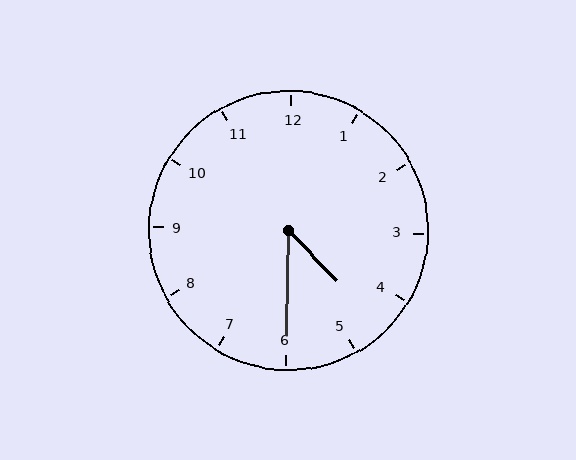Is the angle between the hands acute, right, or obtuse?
It is acute.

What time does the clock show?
4:30.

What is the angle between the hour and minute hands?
Approximately 45 degrees.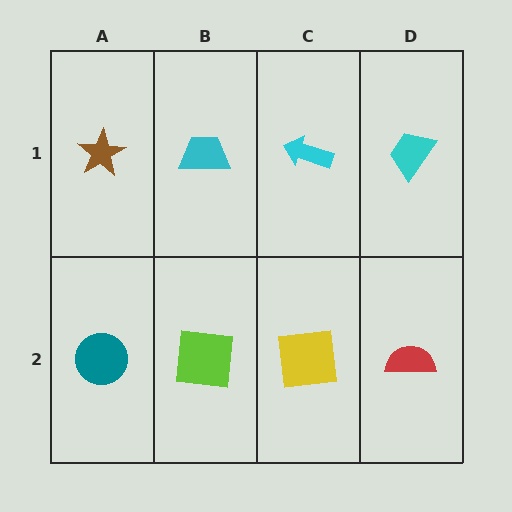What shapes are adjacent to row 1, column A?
A teal circle (row 2, column A), a cyan trapezoid (row 1, column B).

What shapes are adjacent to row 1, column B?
A lime square (row 2, column B), a brown star (row 1, column A), a cyan arrow (row 1, column C).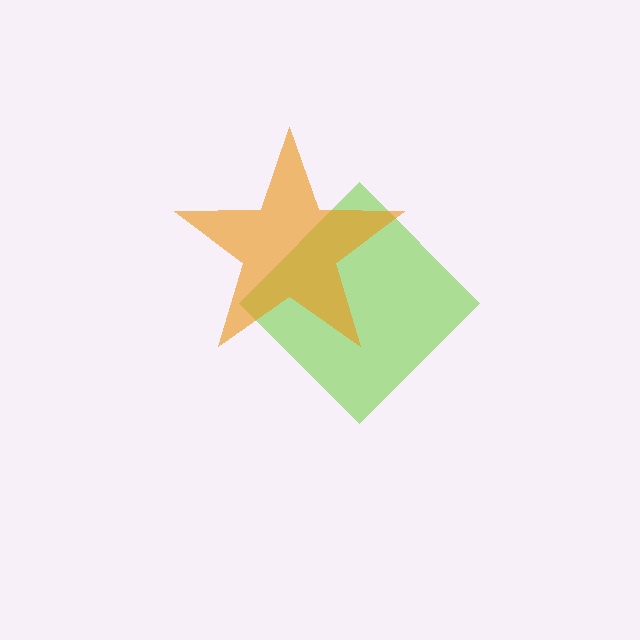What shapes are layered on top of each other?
The layered shapes are: a lime diamond, an orange star.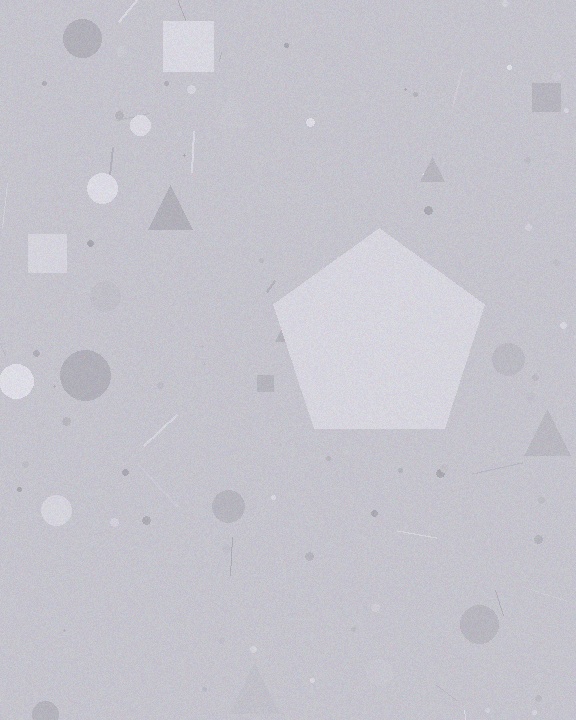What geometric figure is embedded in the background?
A pentagon is embedded in the background.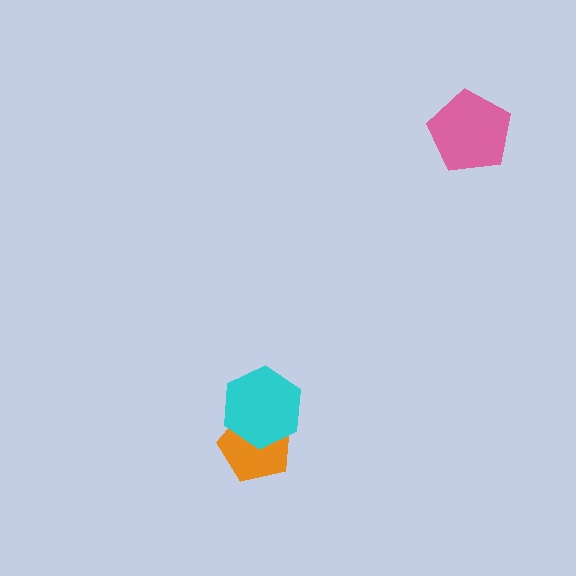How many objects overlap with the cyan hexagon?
1 object overlaps with the cyan hexagon.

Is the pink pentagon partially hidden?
No, no other shape covers it.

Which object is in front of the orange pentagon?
The cyan hexagon is in front of the orange pentagon.